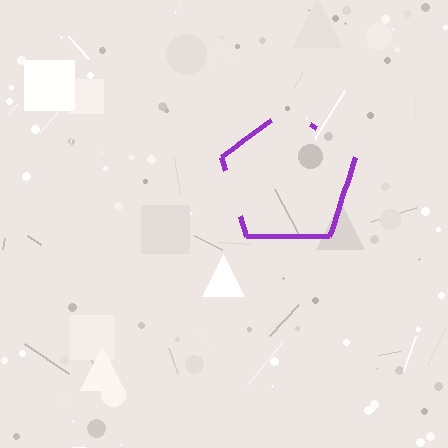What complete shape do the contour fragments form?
The contour fragments form a pentagon.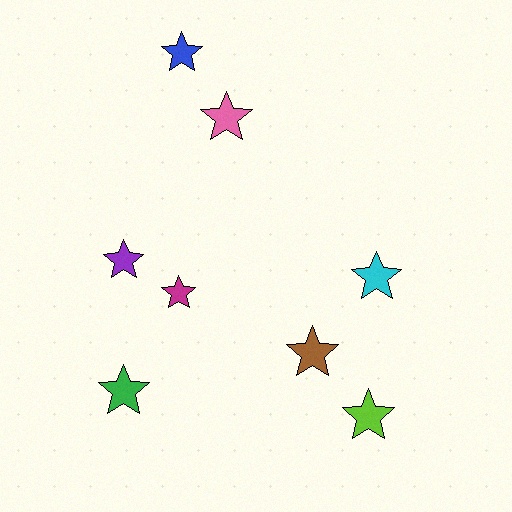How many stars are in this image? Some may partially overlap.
There are 8 stars.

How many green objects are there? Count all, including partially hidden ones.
There is 1 green object.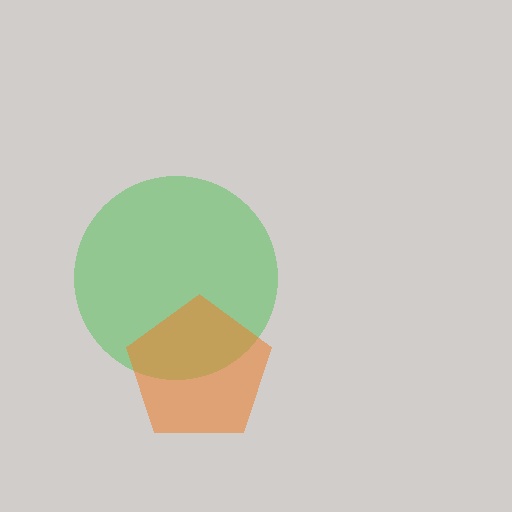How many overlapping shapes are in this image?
There are 2 overlapping shapes in the image.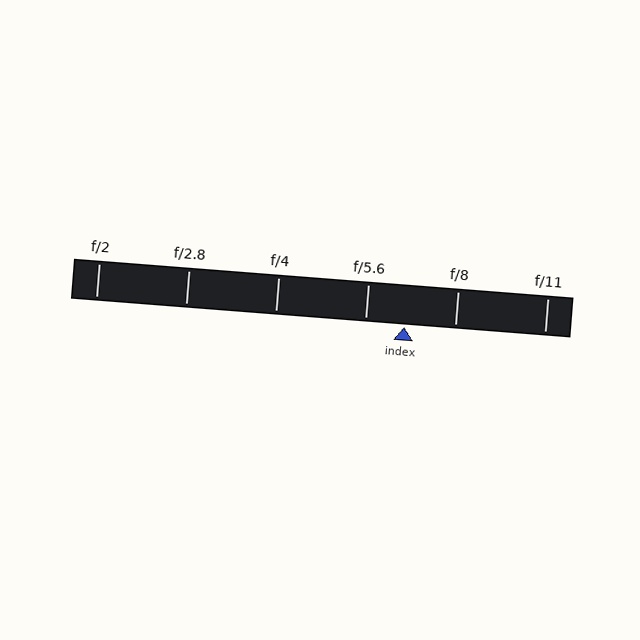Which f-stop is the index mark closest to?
The index mark is closest to f/5.6.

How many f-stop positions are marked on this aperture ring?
There are 6 f-stop positions marked.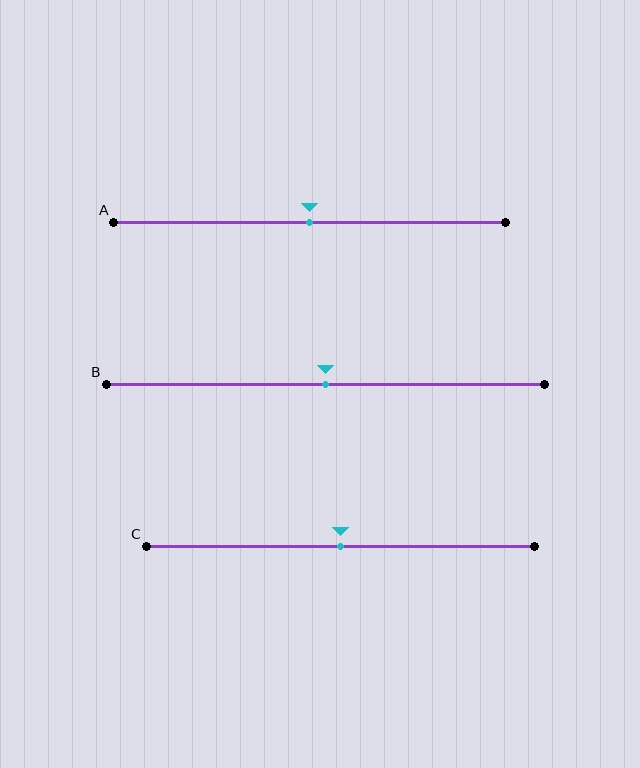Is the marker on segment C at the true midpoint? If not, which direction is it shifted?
Yes, the marker on segment C is at the true midpoint.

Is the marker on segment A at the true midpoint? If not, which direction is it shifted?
Yes, the marker on segment A is at the true midpoint.